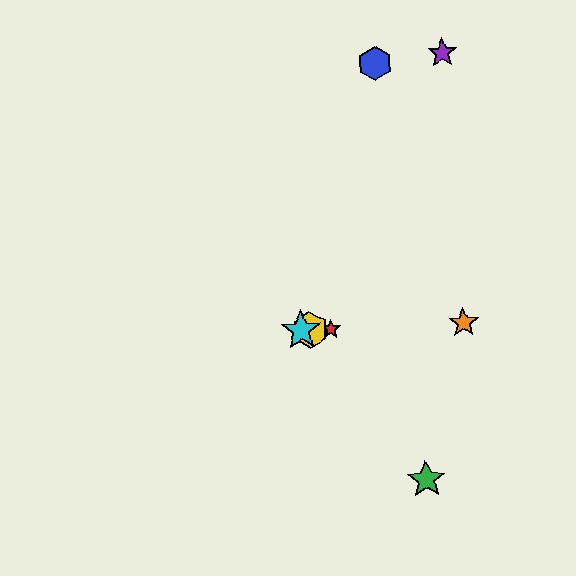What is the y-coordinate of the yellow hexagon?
The yellow hexagon is at y≈330.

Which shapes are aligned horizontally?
The red star, the yellow hexagon, the orange star, the cyan star are aligned horizontally.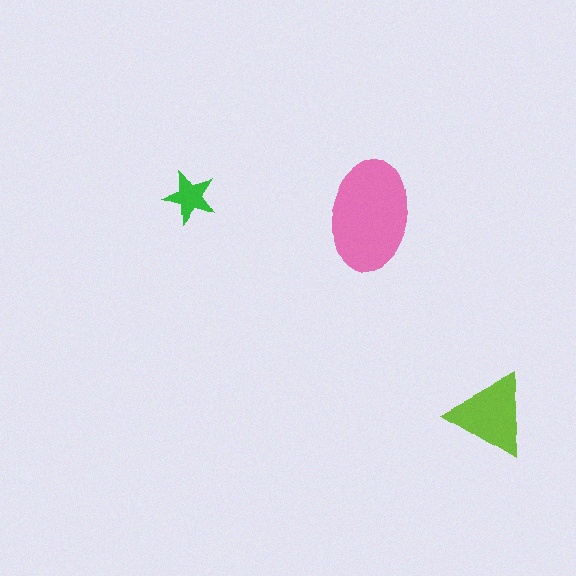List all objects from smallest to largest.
The green star, the lime triangle, the pink ellipse.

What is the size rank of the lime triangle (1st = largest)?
2nd.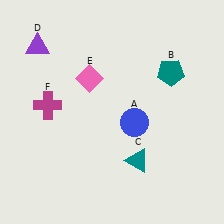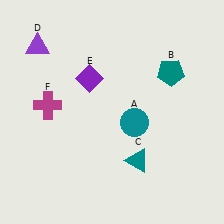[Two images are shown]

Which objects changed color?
A changed from blue to teal. E changed from pink to purple.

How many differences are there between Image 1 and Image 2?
There are 2 differences between the two images.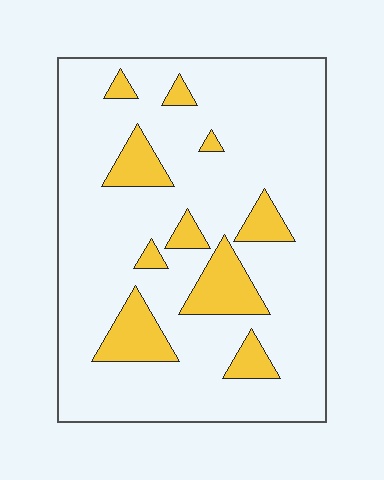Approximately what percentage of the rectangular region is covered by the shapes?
Approximately 15%.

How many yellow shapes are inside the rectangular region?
10.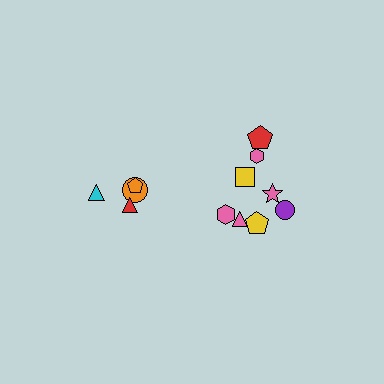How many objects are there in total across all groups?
There are 12 objects.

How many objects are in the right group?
There are 8 objects.